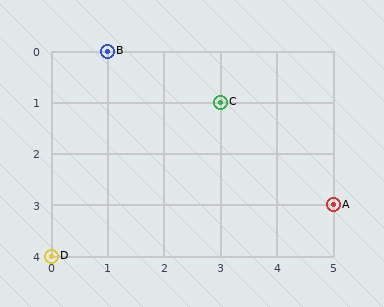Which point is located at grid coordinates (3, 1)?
Point C is at (3, 1).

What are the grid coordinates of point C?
Point C is at grid coordinates (3, 1).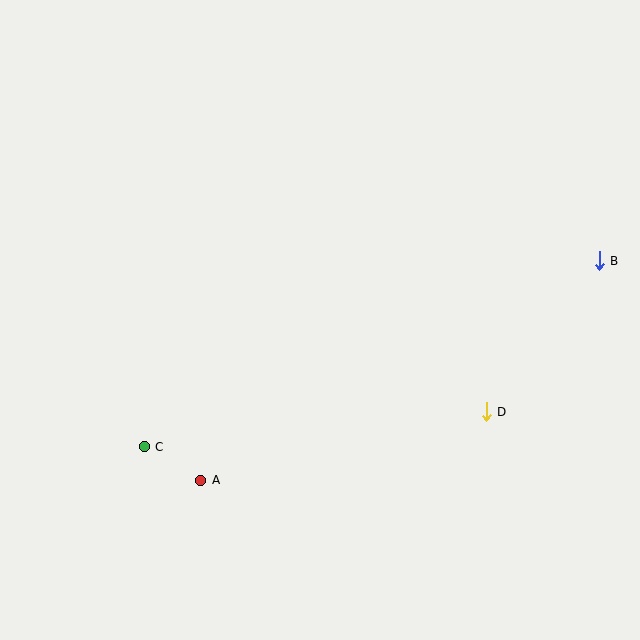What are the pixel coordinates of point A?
Point A is at (201, 480).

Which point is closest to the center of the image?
Point D at (486, 412) is closest to the center.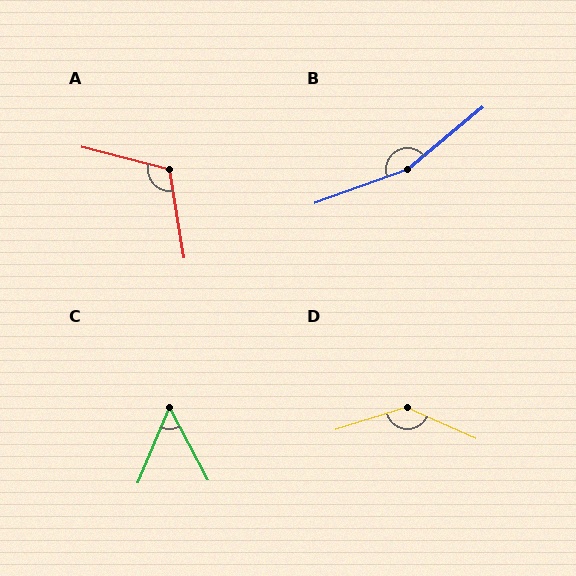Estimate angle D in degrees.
Approximately 138 degrees.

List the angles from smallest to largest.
C (51°), A (114°), D (138°), B (160°).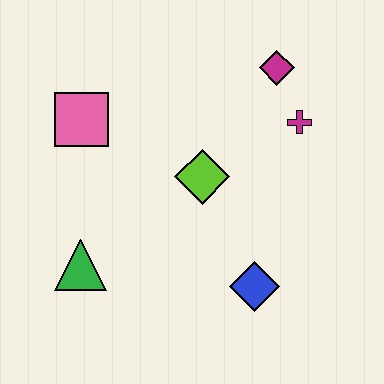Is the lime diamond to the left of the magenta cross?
Yes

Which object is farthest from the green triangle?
The magenta diamond is farthest from the green triangle.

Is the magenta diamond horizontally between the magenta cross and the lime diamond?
Yes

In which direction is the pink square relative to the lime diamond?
The pink square is to the left of the lime diamond.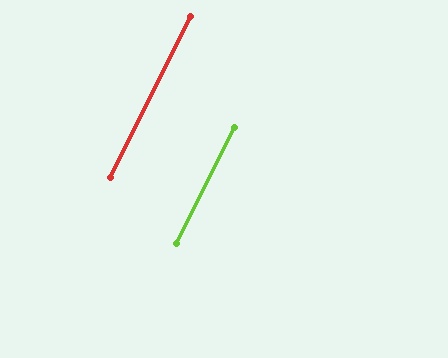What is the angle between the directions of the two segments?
Approximately 0 degrees.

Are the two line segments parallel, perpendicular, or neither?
Parallel — their directions differ by only 0.0°.